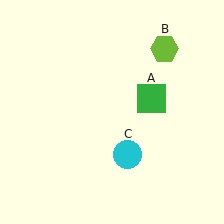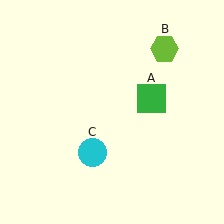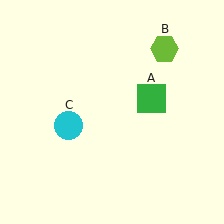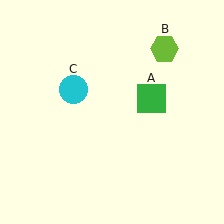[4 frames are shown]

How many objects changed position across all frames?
1 object changed position: cyan circle (object C).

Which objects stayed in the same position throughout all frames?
Green square (object A) and lime hexagon (object B) remained stationary.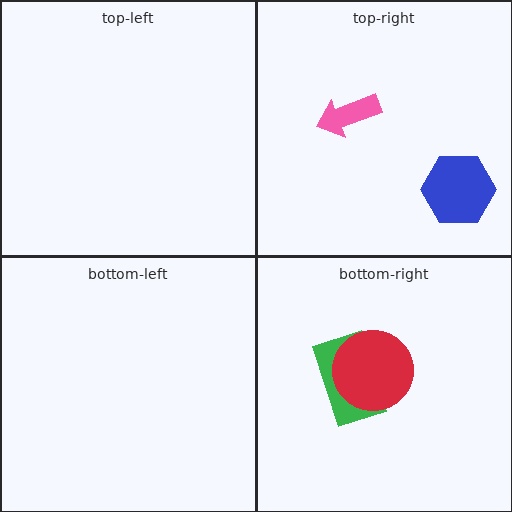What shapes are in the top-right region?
The pink arrow, the blue hexagon.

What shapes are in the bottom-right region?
The green rectangle, the red circle.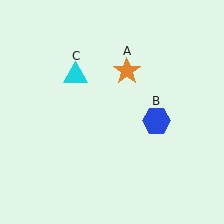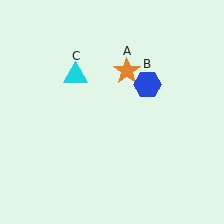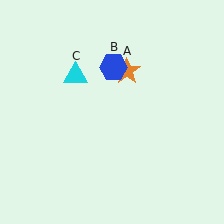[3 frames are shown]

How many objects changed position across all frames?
1 object changed position: blue hexagon (object B).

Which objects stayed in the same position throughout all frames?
Orange star (object A) and cyan triangle (object C) remained stationary.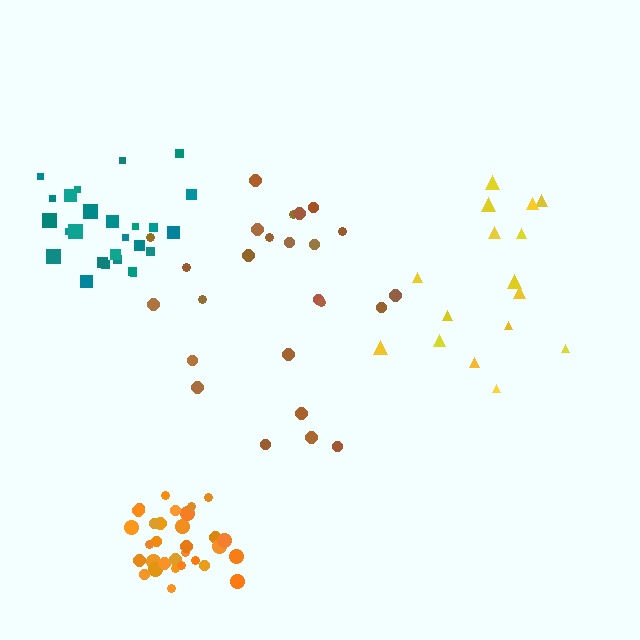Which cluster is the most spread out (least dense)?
Yellow.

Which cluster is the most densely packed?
Orange.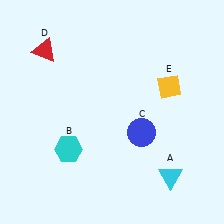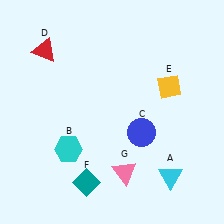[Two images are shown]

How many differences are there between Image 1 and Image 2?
There are 2 differences between the two images.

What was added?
A teal diamond (F), a pink triangle (G) were added in Image 2.